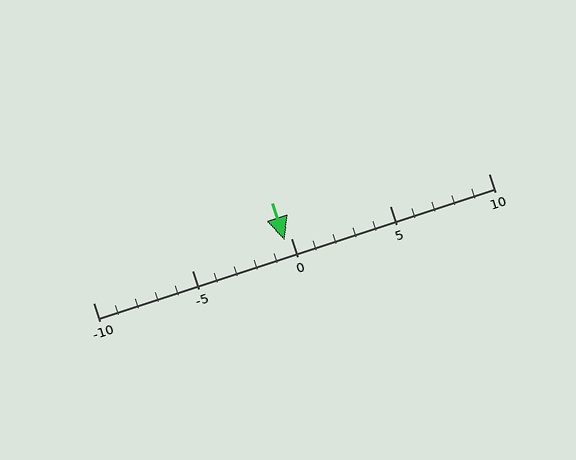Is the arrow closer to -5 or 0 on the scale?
The arrow is closer to 0.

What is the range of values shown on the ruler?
The ruler shows values from -10 to 10.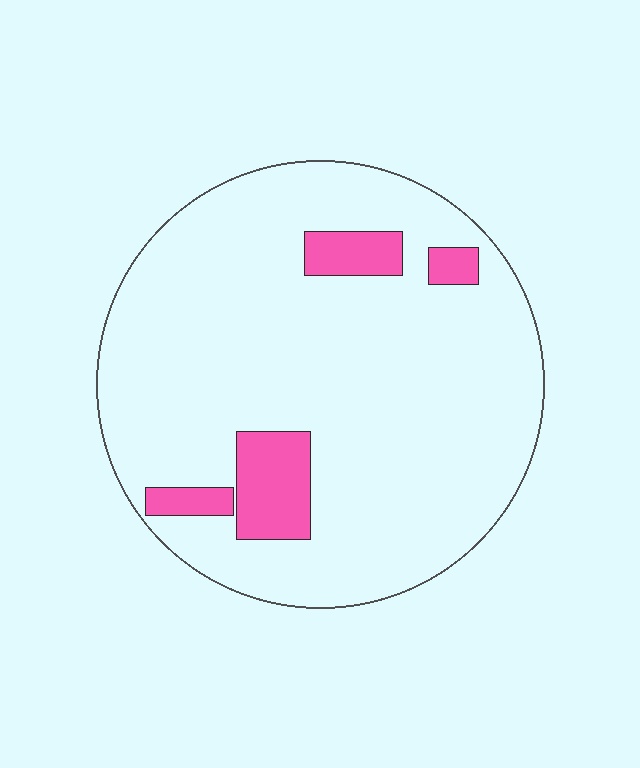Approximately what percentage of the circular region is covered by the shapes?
Approximately 10%.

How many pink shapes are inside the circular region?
4.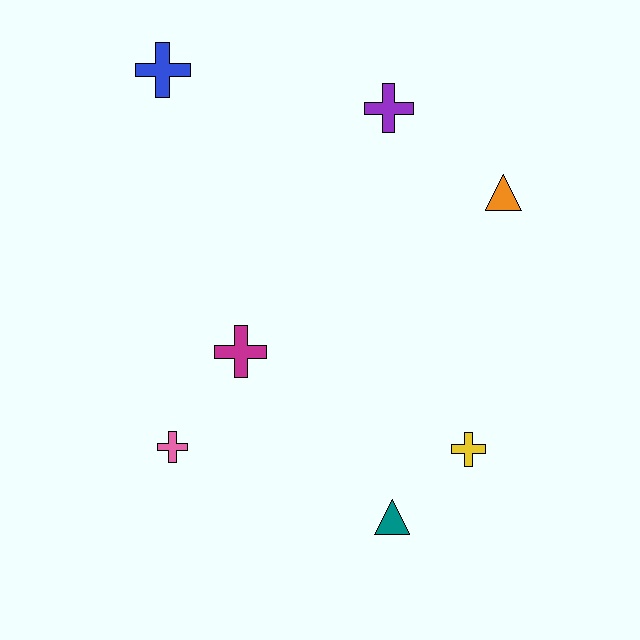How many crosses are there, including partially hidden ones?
There are 5 crosses.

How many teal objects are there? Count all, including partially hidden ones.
There is 1 teal object.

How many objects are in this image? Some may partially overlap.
There are 7 objects.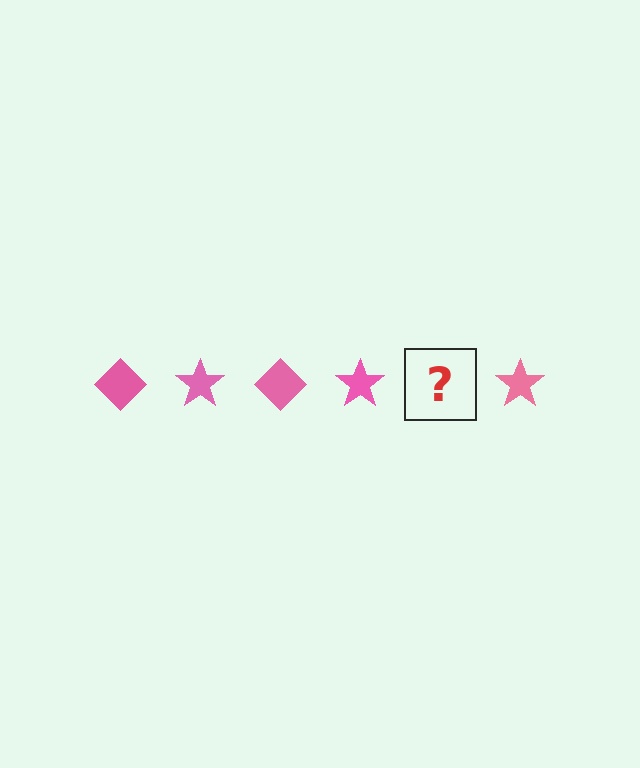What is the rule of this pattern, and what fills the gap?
The rule is that the pattern cycles through diamond, star shapes in pink. The gap should be filled with a pink diamond.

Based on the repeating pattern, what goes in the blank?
The blank should be a pink diamond.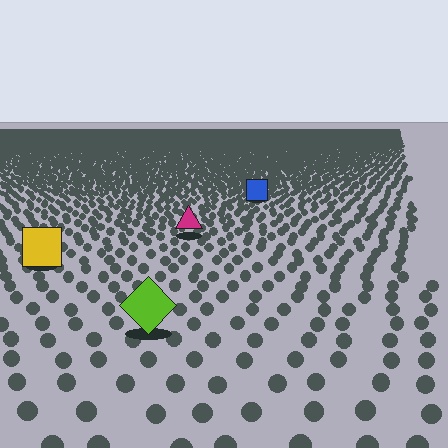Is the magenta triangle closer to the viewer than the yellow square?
No. The yellow square is closer — you can tell from the texture gradient: the ground texture is coarser near it.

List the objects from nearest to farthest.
From nearest to farthest: the lime diamond, the yellow square, the magenta triangle, the blue square.